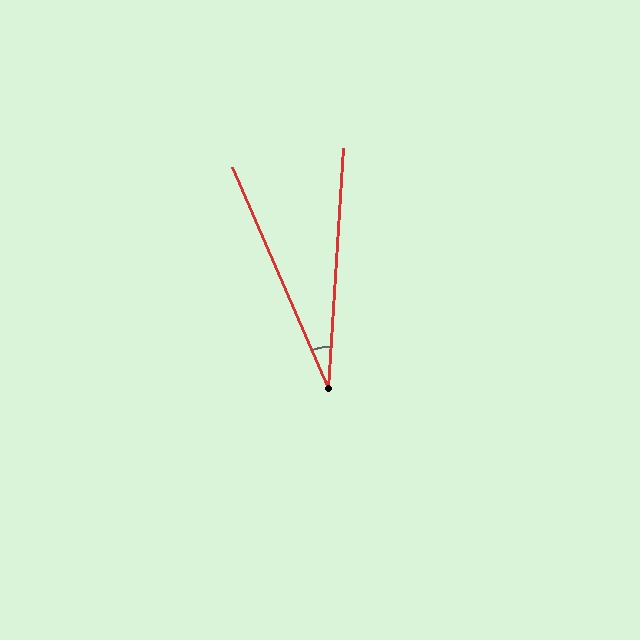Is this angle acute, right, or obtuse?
It is acute.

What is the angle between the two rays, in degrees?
Approximately 27 degrees.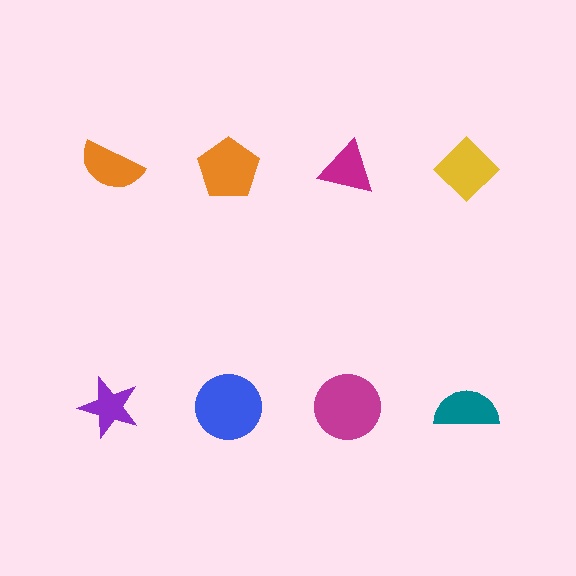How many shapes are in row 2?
4 shapes.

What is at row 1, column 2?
An orange pentagon.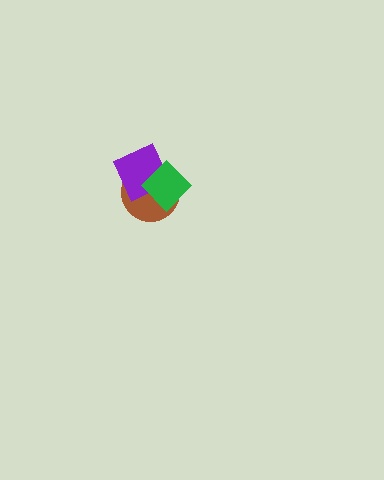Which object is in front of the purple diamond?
The green diamond is in front of the purple diamond.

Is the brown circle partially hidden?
Yes, it is partially covered by another shape.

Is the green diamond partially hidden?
No, no other shape covers it.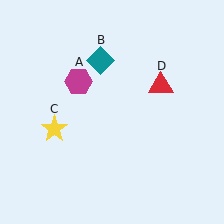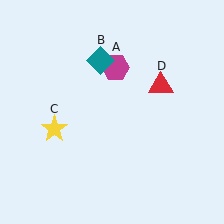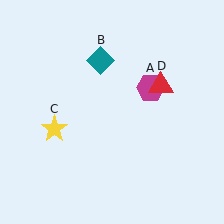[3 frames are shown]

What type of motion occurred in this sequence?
The magenta hexagon (object A) rotated clockwise around the center of the scene.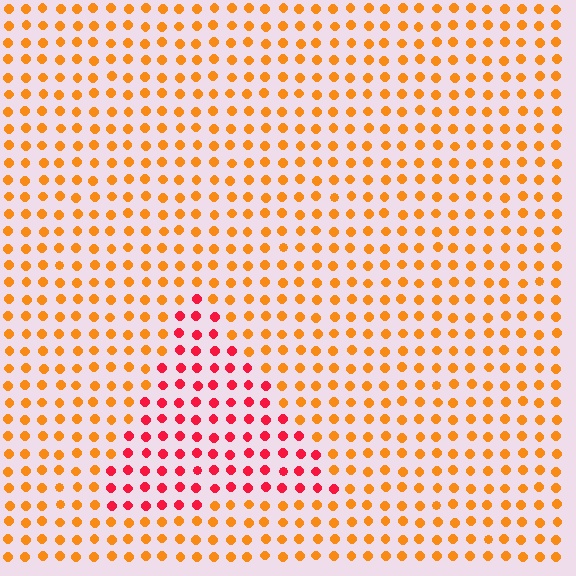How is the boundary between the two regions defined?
The boundary is defined purely by a slight shift in hue (about 42 degrees). Spacing, size, and orientation are identical on both sides.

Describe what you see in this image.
The image is filled with small orange elements in a uniform arrangement. A triangle-shaped region is visible where the elements are tinted to a slightly different hue, forming a subtle color boundary.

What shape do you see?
I see a triangle.